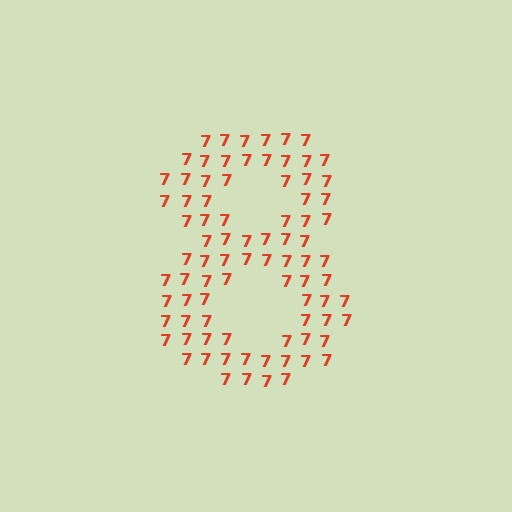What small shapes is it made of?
It is made of small digit 7's.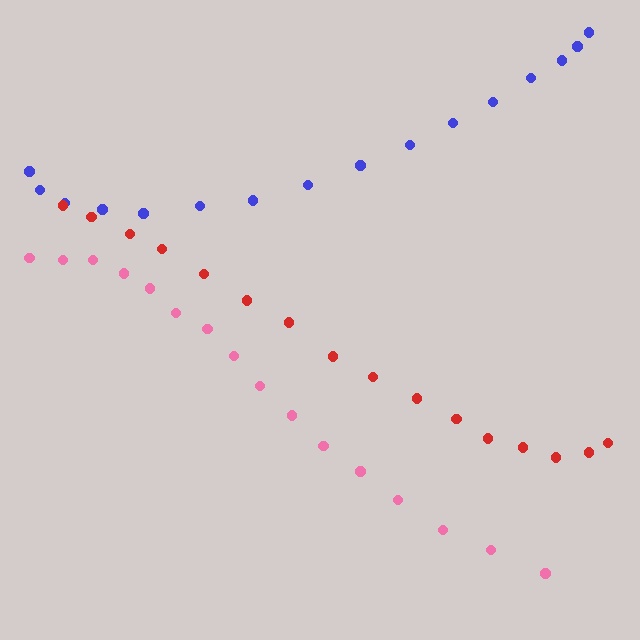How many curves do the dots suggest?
There are 3 distinct paths.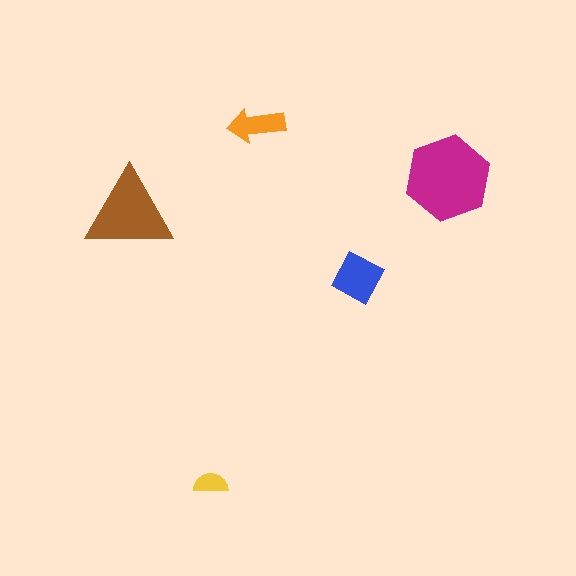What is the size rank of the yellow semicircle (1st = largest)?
5th.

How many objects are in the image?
There are 5 objects in the image.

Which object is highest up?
The orange arrow is topmost.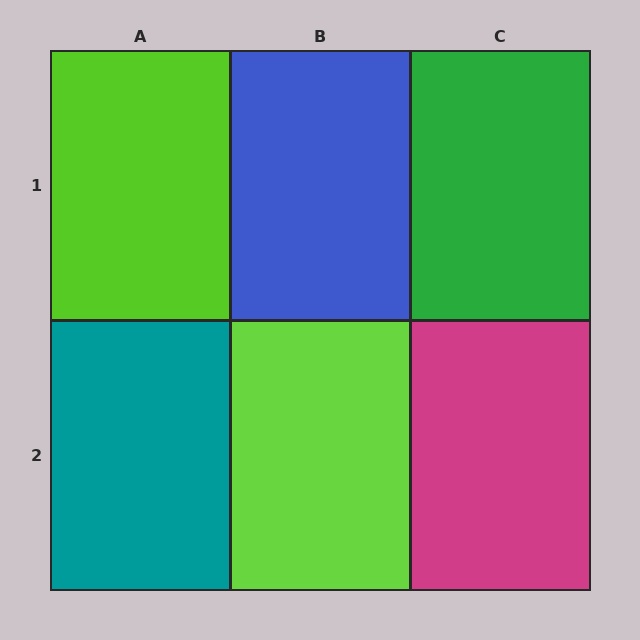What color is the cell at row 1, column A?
Lime.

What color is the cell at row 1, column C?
Green.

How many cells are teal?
1 cell is teal.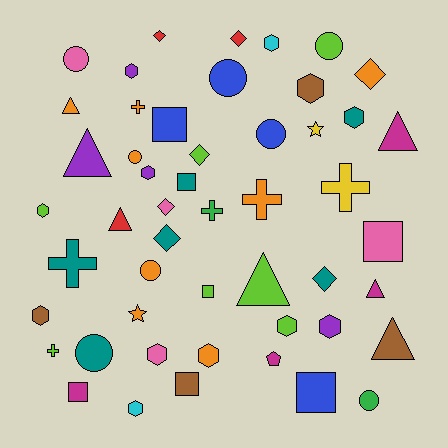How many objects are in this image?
There are 50 objects.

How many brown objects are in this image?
There are 4 brown objects.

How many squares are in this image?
There are 7 squares.